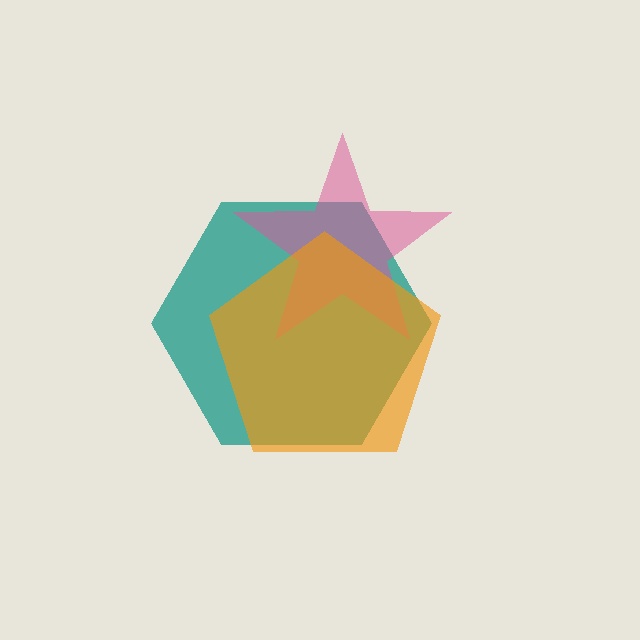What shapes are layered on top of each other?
The layered shapes are: a teal hexagon, a pink star, an orange pentagon.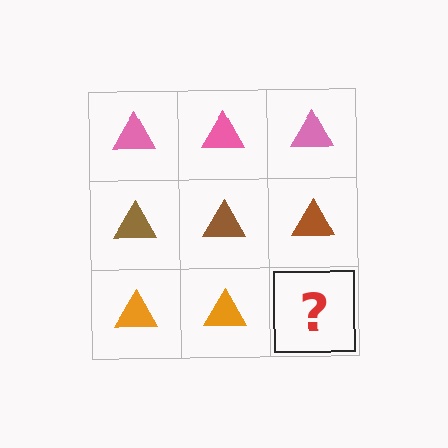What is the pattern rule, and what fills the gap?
The rule is that each row has a consistent color. The gap should be filled with an orange triangle.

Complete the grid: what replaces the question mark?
The question mark should be replaced with an orange triangle.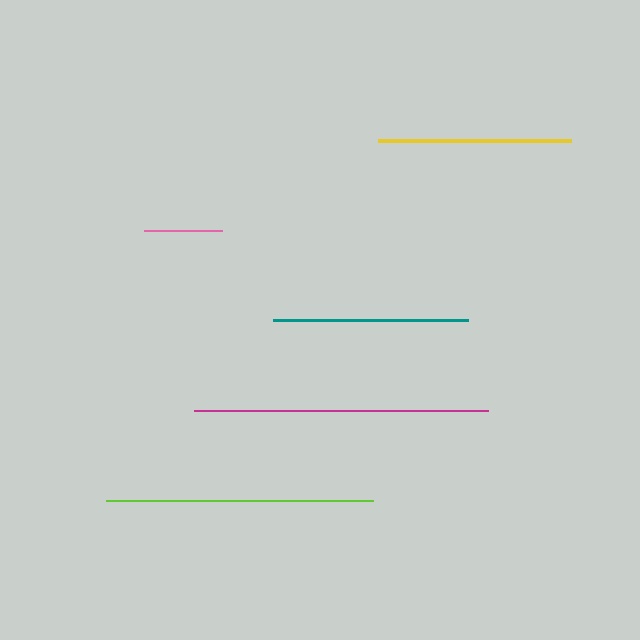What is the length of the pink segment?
The pink segment is approximately 78 pixels long.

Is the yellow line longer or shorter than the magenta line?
The magenta line is longer than the yellow line.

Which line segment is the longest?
The magenta line is the longest at approximately 293 pixels.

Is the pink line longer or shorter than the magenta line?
The magenta line is longer than the pink line.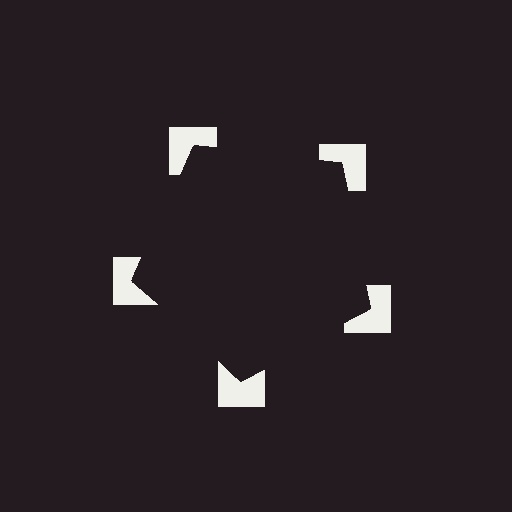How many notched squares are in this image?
There are 5 — one at each vertex of the illusory pentagon.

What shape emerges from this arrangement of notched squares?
An illusory pentagon — its edges are inferred from the aligned wedge cuts in the notched squares, not physically drawn.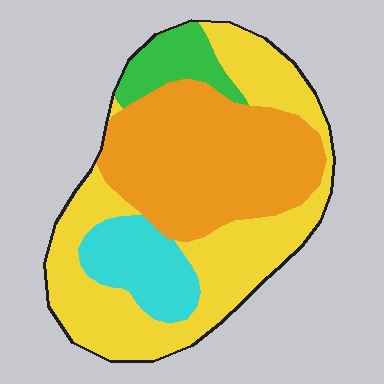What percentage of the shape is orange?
Orange takes up about three eighths (3/8) of the shape.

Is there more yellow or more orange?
Yellow.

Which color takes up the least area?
Green, at roughly 10%.